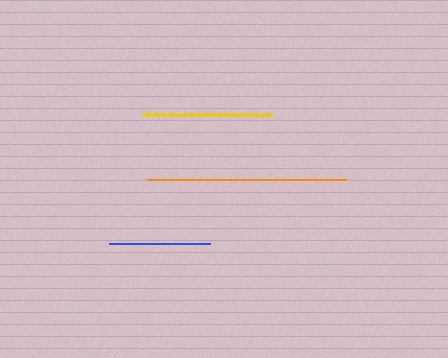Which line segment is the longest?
The orange line is the longest at approximately 199 pixels.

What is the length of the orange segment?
The orange segment is approximately 199 pixels long.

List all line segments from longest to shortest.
From longest to shortest: orange, yellow, blue.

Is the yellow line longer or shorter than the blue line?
The yellow line is longer than the blue line.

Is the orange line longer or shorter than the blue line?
The orange line is longer than the blue line.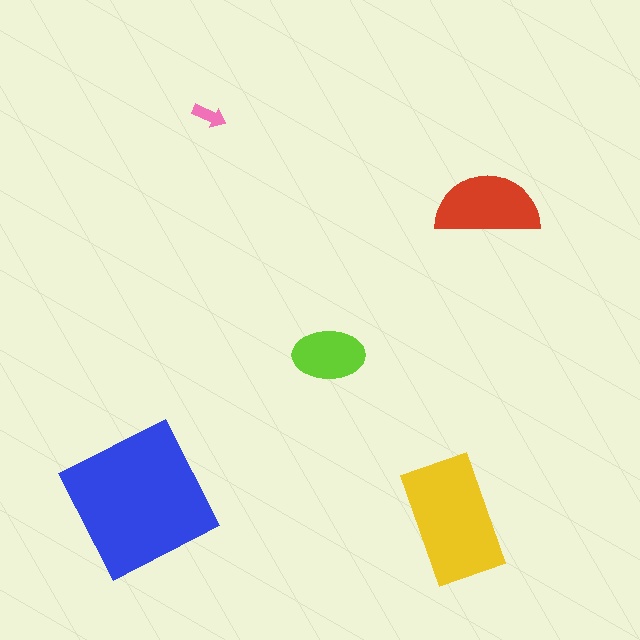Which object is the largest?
The blue square.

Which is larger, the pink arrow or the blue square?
The blue square.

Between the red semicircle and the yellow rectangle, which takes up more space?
The yellow rectangle.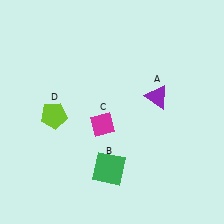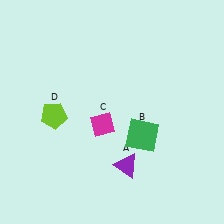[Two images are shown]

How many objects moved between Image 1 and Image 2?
2 objects moved between the two images.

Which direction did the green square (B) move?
The green square (B) moved up.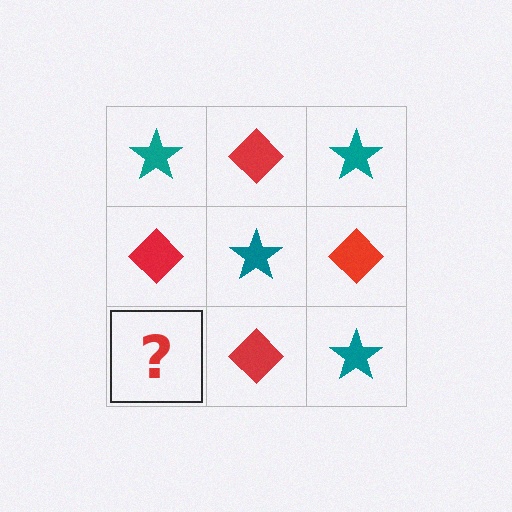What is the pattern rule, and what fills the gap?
The rule is that it alternates teal star and red diamond in a checkerboard pattern. The gap should be filled with a teal star.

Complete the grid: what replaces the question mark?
The question mark should be replaced with a teal star.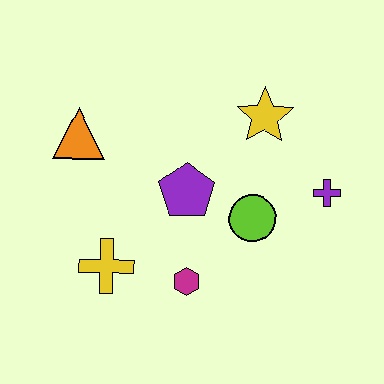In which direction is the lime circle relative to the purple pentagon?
The lime circle is to the right of the purple pentagon.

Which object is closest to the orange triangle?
The purple pentagon is closest to the orange triangle.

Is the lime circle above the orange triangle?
No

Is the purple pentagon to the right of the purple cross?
No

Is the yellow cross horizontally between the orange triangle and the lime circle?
Yes